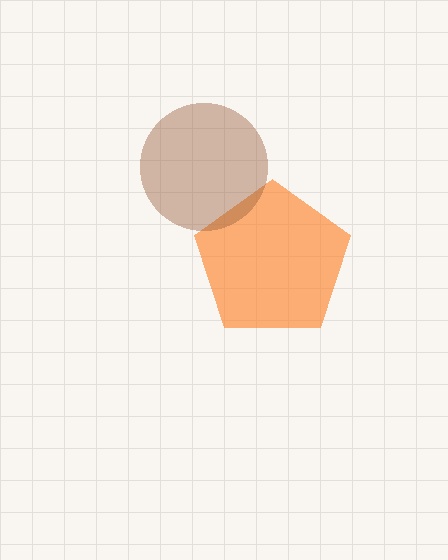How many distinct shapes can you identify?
There are 2 distinct shapes: an orange pentagon, a brown circle.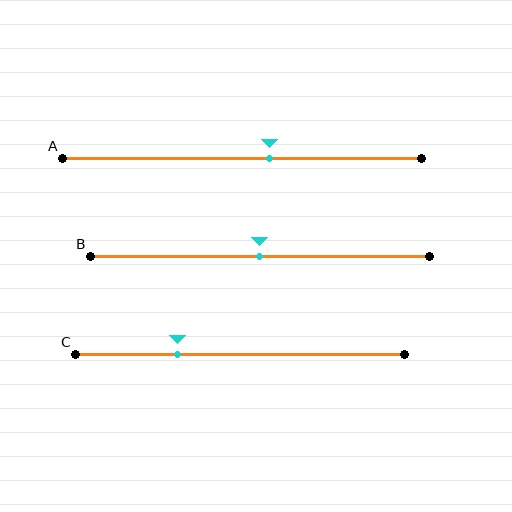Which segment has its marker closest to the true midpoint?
Segment B has its marker closest to the true midpoint.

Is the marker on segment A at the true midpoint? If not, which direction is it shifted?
No, the marker on segment A is shifted to the right by about 8% of the segment length.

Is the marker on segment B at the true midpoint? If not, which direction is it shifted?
Yes, the marker on segment B is at the true midpoint.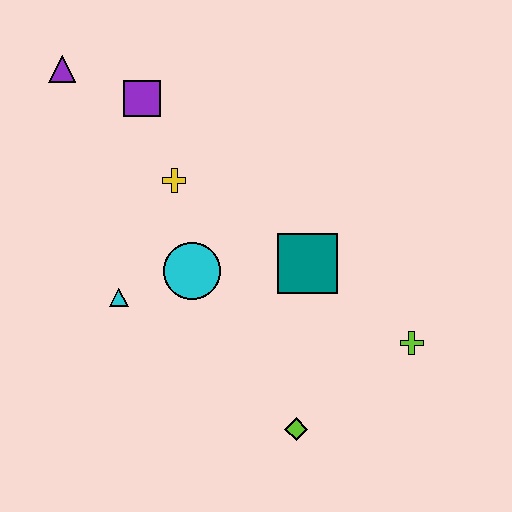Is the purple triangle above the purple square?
Yes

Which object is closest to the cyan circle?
The cyan triangle is closest to the cyan circle.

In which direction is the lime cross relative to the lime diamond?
The lime cross is to the right of the lime diamond.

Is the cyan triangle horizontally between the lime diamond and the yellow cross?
No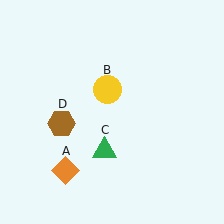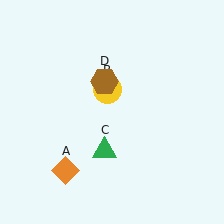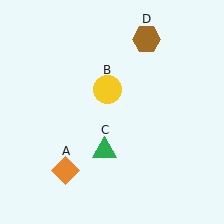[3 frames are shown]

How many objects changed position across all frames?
1 object changed position: brown hexagon (object D).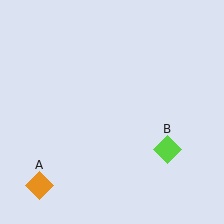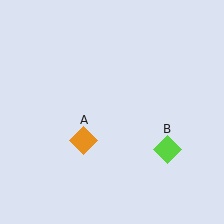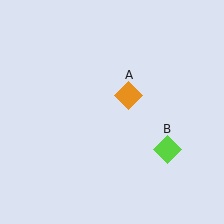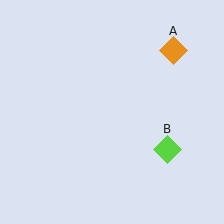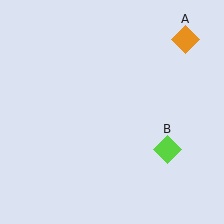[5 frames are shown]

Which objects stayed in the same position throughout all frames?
Lime diamond (object B) remained stationary.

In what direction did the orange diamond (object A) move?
The orange diamond (object A) moved up and to the right.